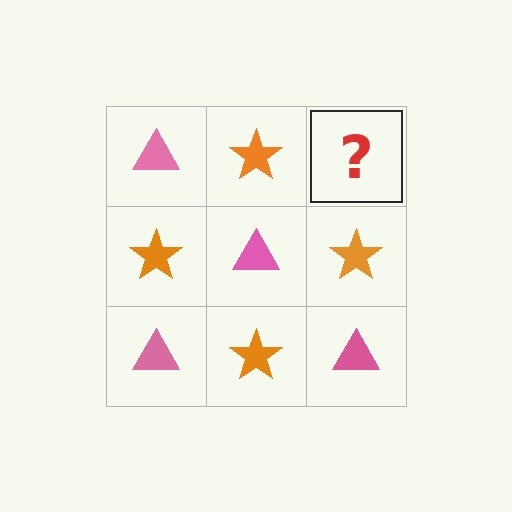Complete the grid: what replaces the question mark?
The question mark should be replaced with a pink triangle.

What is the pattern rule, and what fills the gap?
The rule is that it alternates pink triangle and orange star in a checkerboard pattern. The gap should be filled with a pink triangle.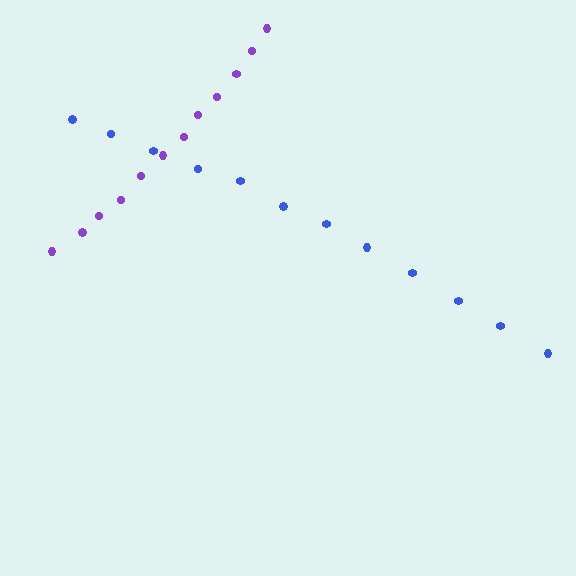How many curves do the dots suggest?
There are 2 distinct paths.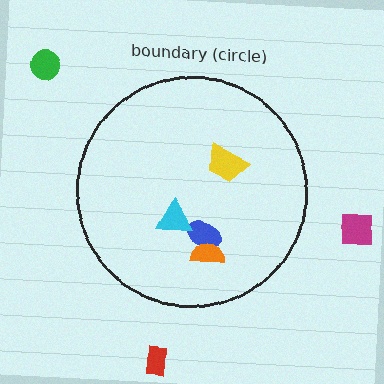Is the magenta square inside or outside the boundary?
Outside.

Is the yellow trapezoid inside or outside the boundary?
Inside.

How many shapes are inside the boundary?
4 inside, 3 outside.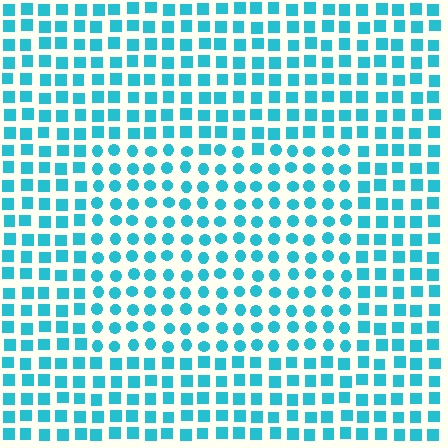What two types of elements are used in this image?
The image uses circles inside the rectangle region and squares outside it.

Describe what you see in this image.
The image is filled with small cyan elements arranged in a uniform grid. A rectangle-shaped region contains circles, while the surrounding area contains squares. The boundary is defined purely by the change in element shape.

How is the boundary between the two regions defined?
The boundary is defined by a change in element shape: circles inside vs. squares outside. All elements share the same color and spacing.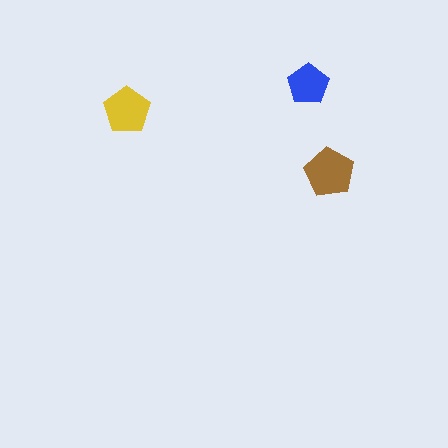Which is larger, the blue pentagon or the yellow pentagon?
The yellow one.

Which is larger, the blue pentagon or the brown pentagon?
The brown one.